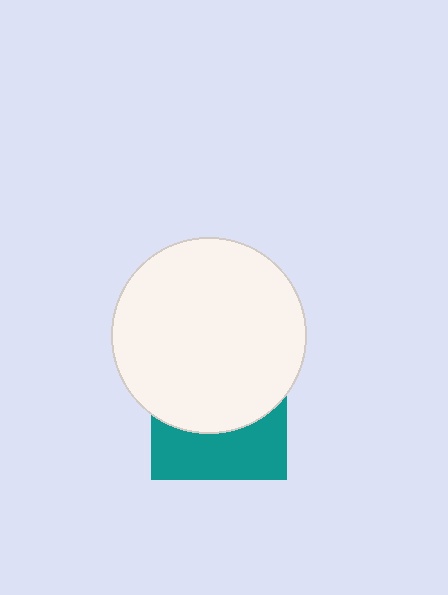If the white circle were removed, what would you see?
You would see the complete teal square.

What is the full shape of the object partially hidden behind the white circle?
The partially hidden object is a teal square.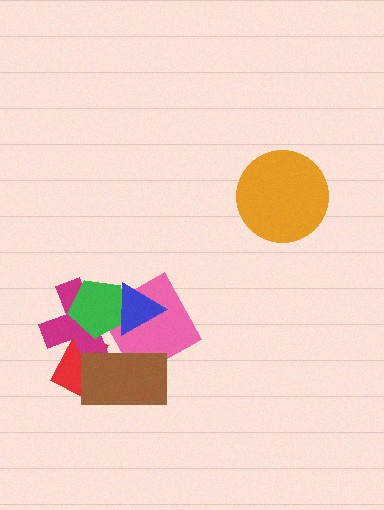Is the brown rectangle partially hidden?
No, no other shape covers it.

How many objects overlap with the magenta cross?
5 objects overlap with the magenta cross.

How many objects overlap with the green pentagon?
3 objects overlap with the green pentagon.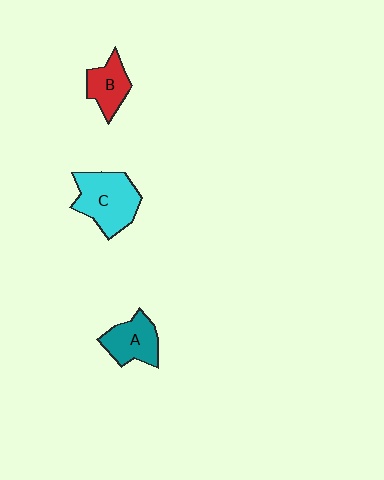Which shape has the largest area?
Shape C (cyan).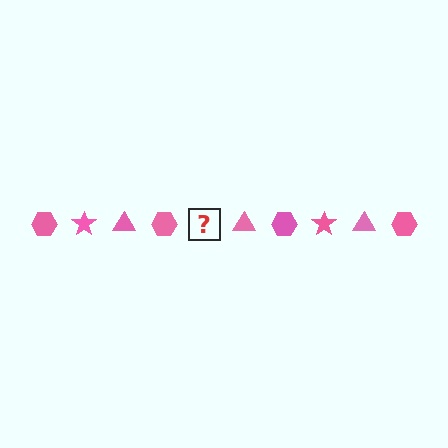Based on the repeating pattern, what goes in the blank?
The blank should be a pink star.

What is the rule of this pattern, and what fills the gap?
The rule is that the pattern cycles through hexagon, star, triangle shapes in pink. The gap should be filled with a pink star.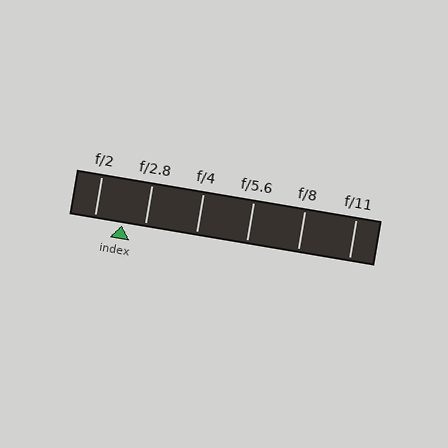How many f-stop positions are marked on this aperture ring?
There are 6 f-stop positions marked.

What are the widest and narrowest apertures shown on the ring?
The widest aperture shown is f/2 and the narrowest is f/11.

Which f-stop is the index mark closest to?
The index mark is closest to f/2.8.